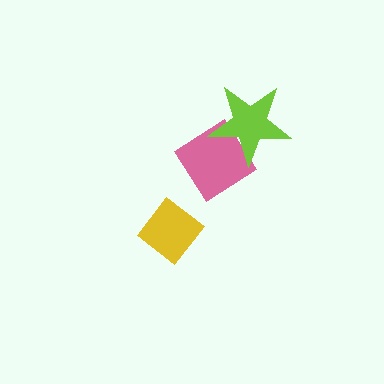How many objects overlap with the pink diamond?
1 object overlaps with the pink diamond.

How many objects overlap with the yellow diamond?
0 objects overlap with the yellow diamond.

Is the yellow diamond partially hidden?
No, no other shape covers it.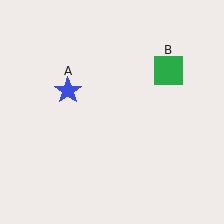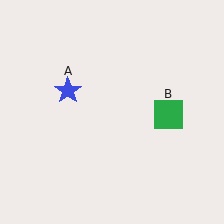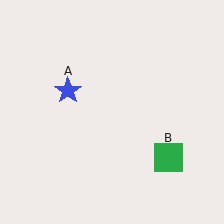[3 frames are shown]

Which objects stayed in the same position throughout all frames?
Blue star (object A) remained stationary.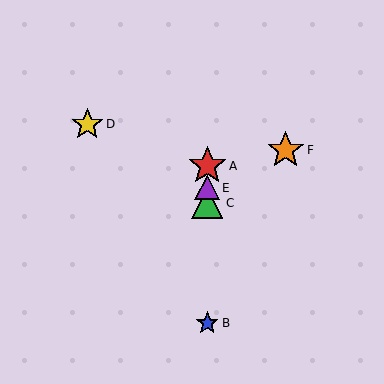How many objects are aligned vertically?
4 objects (A, B, C, E) are aligned vertically.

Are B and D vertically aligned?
No, B is at x≈207 and D is at x≈87.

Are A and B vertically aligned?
Yes, both are at x≈207.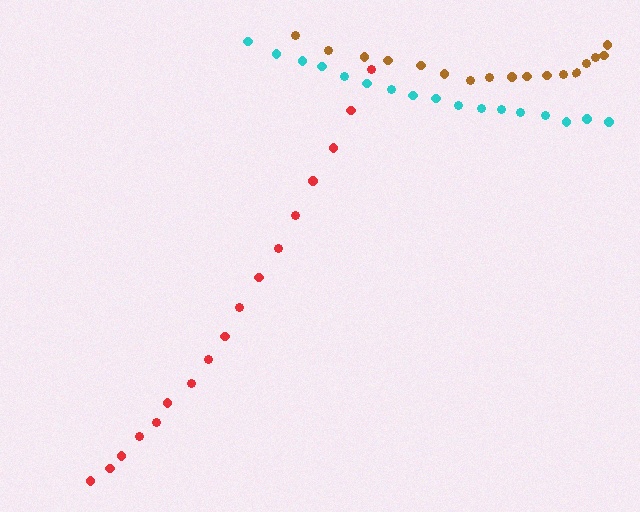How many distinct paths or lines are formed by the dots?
There are 3 distinct paths.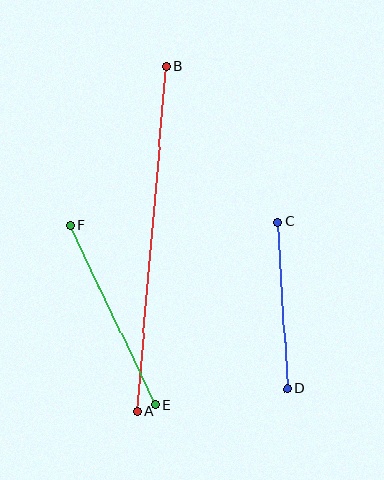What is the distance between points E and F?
The distance is approximately 199 pixels.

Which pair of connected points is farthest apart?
Points A and B are farthest apart.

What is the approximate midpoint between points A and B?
The midpoint is at approximately (152, 239) pixels.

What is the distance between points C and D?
The distance is approximately 167 pixels.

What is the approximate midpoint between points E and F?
The midpoint is at approximately (113, 315) pixels.